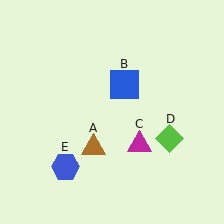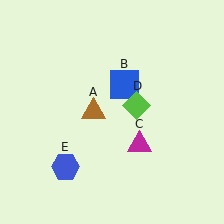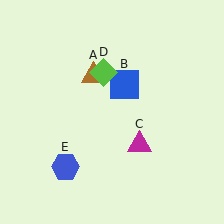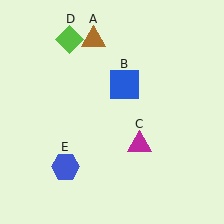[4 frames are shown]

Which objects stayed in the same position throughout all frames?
Blue square (object B) and magenta triangle (object C) and blue hexagon (object E) remained stationary.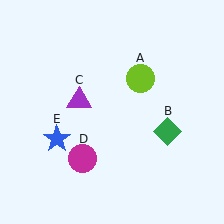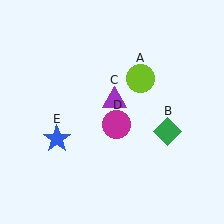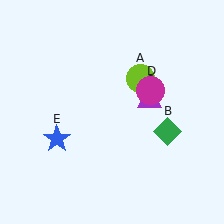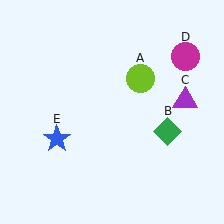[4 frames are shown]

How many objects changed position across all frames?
2 objects changed position: purple triangle (object C), magenta circle (object D).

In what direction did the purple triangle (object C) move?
The purple triangle (object C) moved right.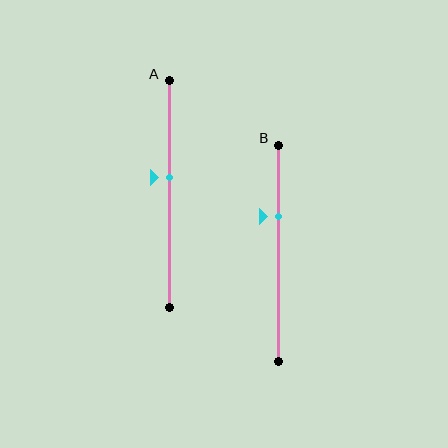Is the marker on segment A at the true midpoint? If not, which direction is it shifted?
No, the marker on segment A is shifted upward by about 7% of the segment length.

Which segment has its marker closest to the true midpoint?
Segment A has its marker closest to the true midpoint.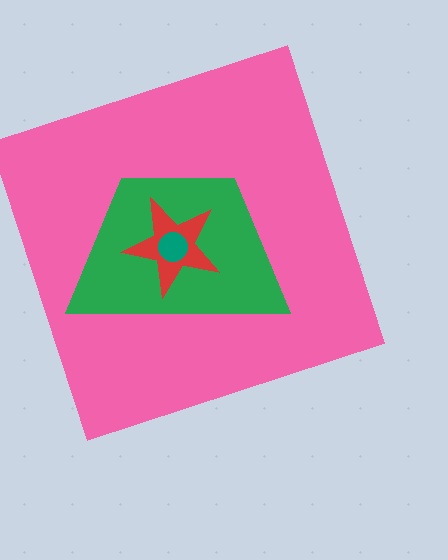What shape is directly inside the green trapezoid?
The red star.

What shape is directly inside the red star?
The teal circle.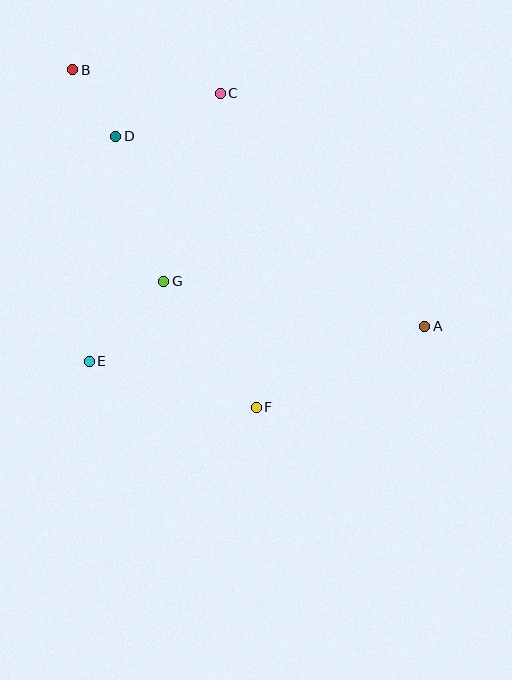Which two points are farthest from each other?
Points A and B are farthest from each other.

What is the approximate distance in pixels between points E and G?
The distance between E and G is approximately 109 pixels.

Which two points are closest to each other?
Points B and D are closest to each other.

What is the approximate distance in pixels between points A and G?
The distance between A and G is approximately 265 pixels.